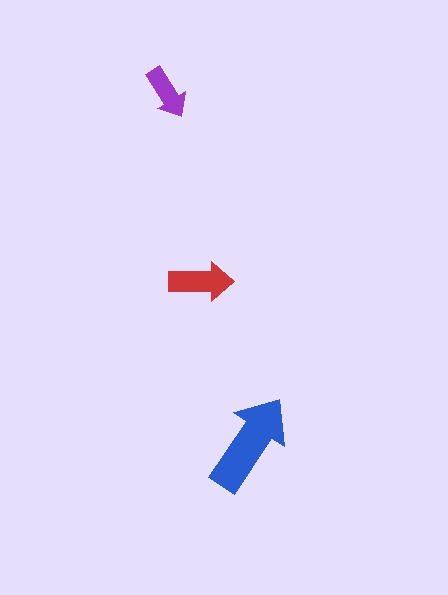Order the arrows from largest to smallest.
the blue one, the red one, the purple one.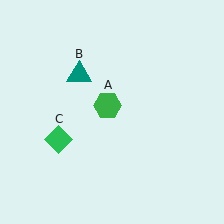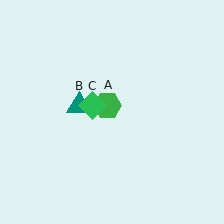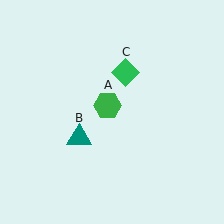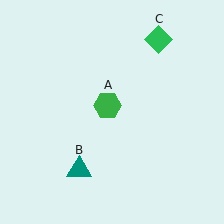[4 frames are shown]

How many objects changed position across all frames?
2 objects changed position: teal triangle (object B), green diamond (object C).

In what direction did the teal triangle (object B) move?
The teal triangle (object B) moved down.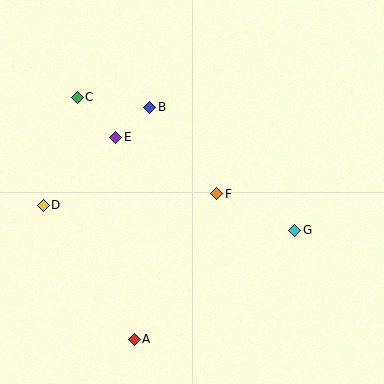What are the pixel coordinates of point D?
Point D is at (43, 205).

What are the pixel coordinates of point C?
Point C is at (77, 97).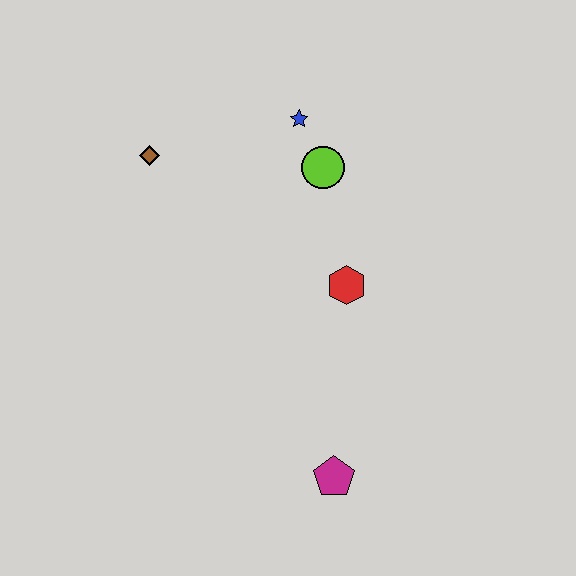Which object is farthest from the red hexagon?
The brown diamond is farthest from the red hexagon.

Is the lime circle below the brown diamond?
Yes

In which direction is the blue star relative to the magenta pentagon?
The blue star is above the magenta pentagon.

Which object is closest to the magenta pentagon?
The red hexagon is closest to the magenta pentagon.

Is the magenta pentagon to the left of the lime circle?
No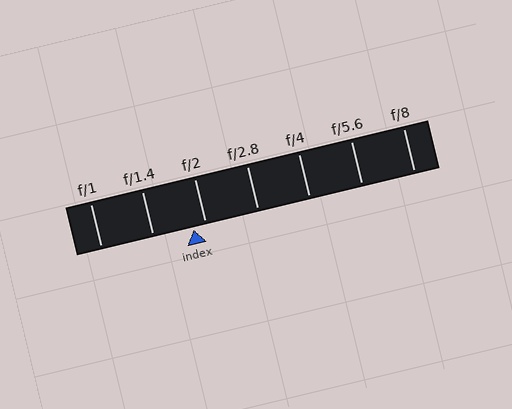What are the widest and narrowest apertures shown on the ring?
The widest aperture shown is f/1 and the narrowest is f/8.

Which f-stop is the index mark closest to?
The index mark is closest to f/2.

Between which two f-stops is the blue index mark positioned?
The index mark is between f/1.4 and f/2.